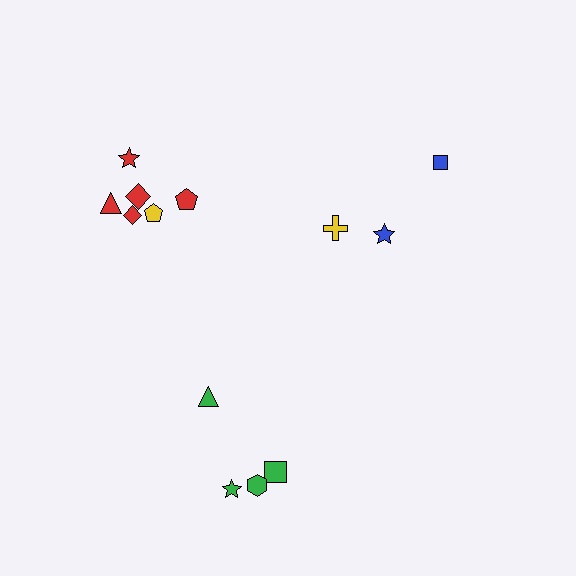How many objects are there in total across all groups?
There are 13 objects.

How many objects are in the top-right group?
There are 3 objects.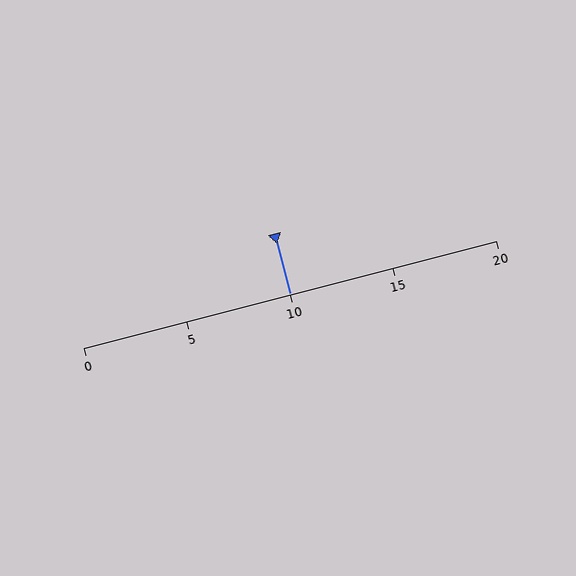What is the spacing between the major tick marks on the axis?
The major ticks are spaced 5 apart.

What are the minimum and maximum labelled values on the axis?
The axis runs from 0 to 20.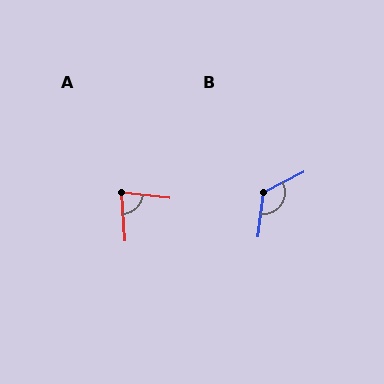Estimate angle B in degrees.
Approximately 125 degrees.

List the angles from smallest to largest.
A (79°), B (125°).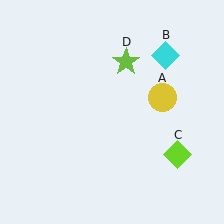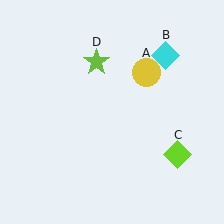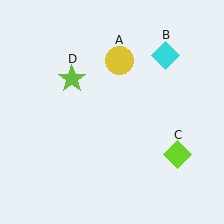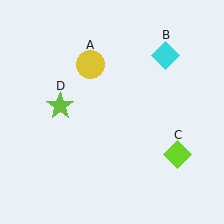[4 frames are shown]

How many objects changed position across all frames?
2 objects changed position: yellow circle (object A), lime star (object D).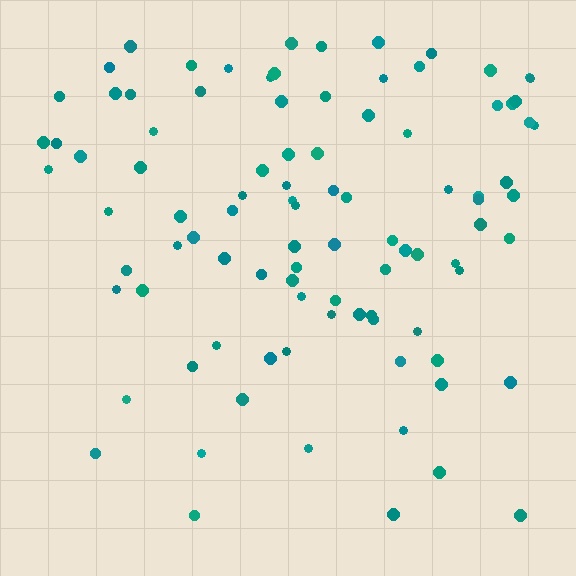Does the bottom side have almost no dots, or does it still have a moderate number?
Still a moderate number, just noticeably fewer than the top.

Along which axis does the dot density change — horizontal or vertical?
Vertical.